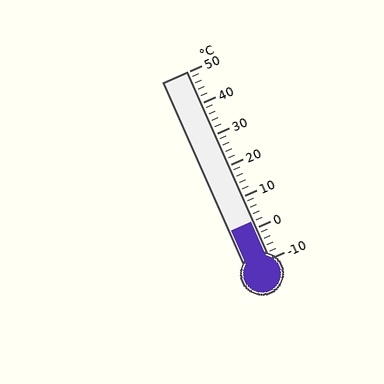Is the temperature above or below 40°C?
The temperature is below 40°C.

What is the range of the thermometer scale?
The thermometer scale ranges from -10°C to 50°C.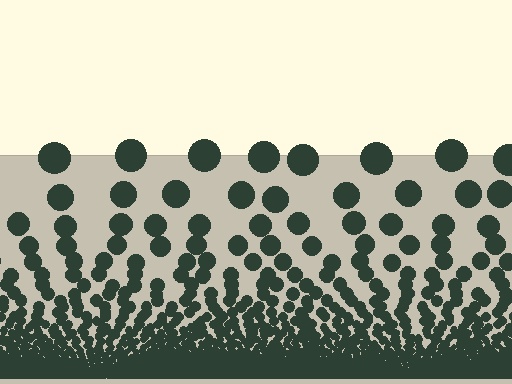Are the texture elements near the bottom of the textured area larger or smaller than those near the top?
Smaller. The gradient is inverted — elements near the bottom are smaller and denser.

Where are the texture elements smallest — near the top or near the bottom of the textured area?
Near the bottom.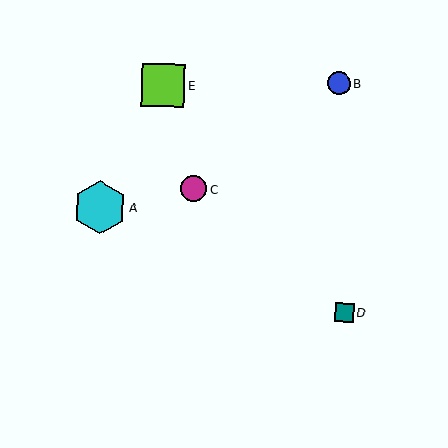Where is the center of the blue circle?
The center of the blue circle is at (339, 84).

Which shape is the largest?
The cyan hexagon (labeled A) is the largest.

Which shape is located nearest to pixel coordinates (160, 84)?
The lime square (labeled E) at (163, 85) is nearest to that location.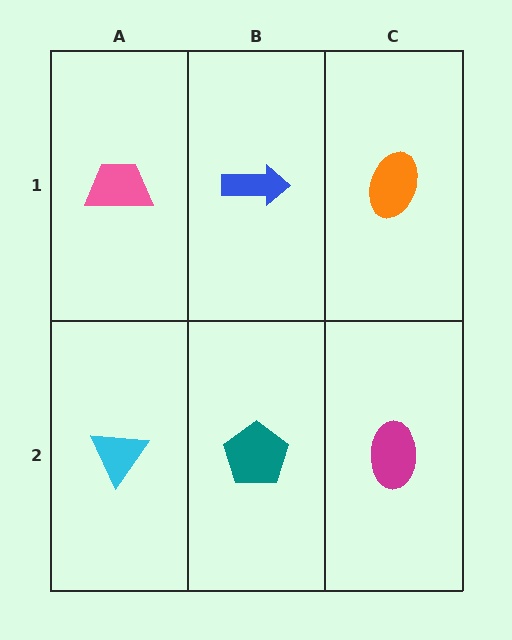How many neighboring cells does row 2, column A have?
2.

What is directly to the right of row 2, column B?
A magenta ellipse.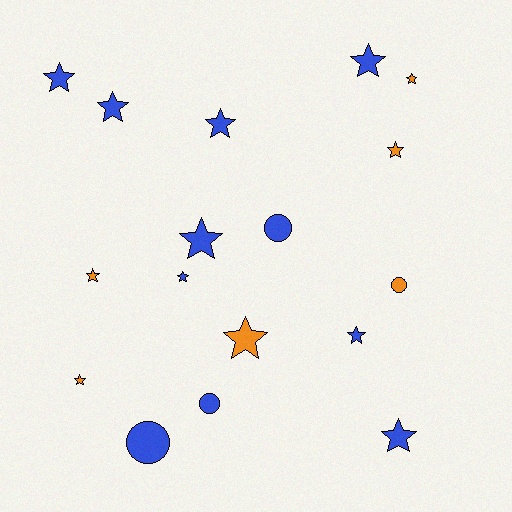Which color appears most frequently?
Blue, with 11 objects.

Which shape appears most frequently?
Star, with 13 objects.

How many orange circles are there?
There is 1 orange circle.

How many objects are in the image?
There are 17 objects.